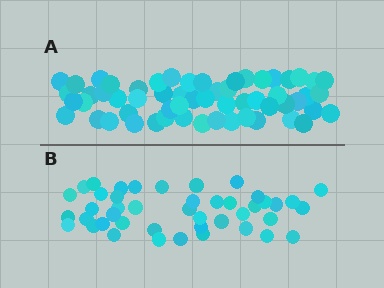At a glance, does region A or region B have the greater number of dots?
Region A (the top region) has more dots.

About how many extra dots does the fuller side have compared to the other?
Region A has approximately 15 more dots than region B.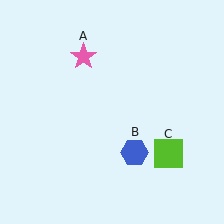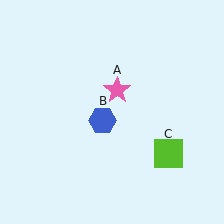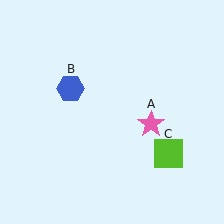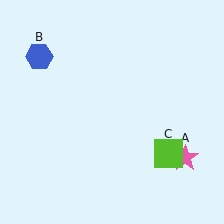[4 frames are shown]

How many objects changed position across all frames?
2 objects changed position: pink star (object A), blue hexagon (object B).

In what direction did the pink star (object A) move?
The pink star (object A) moved down and to the right.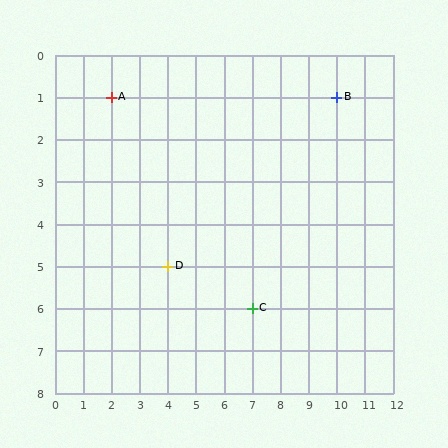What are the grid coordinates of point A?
Point A is at grid coordinates (2, 1).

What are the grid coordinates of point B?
Point B is at grid coordinates (10, 1).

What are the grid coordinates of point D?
Point D is at grid coordinates (4, 5).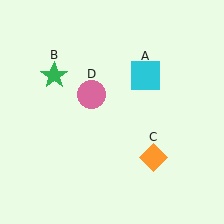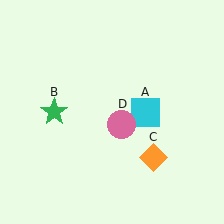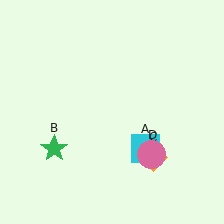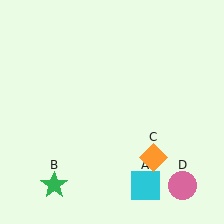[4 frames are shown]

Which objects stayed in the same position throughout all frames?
Orange diamond (object C) remained stationary.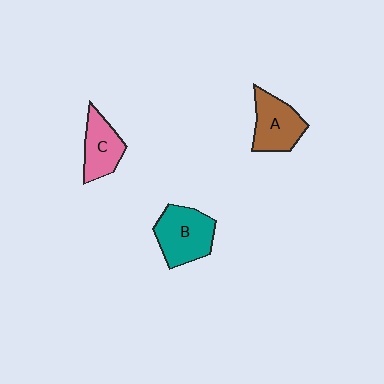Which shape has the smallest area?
Shape C (pink).